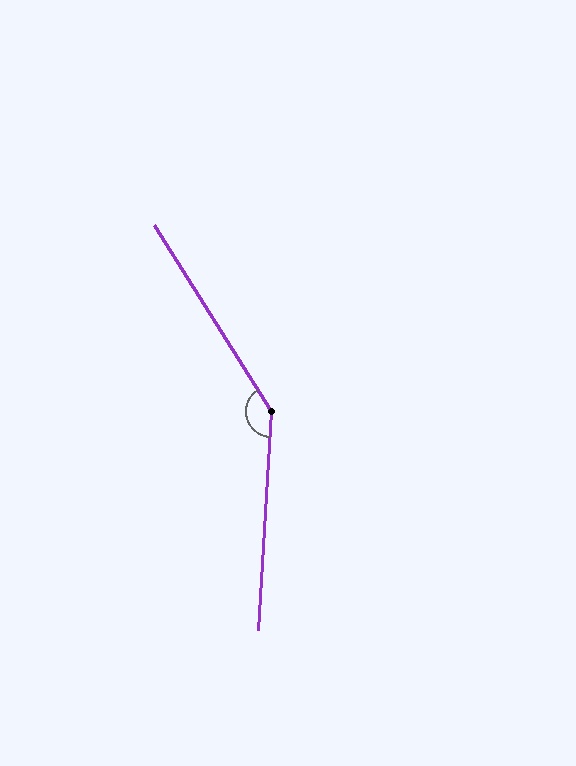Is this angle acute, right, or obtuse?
It is obtuse.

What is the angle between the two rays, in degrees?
Approximately 144 degrees.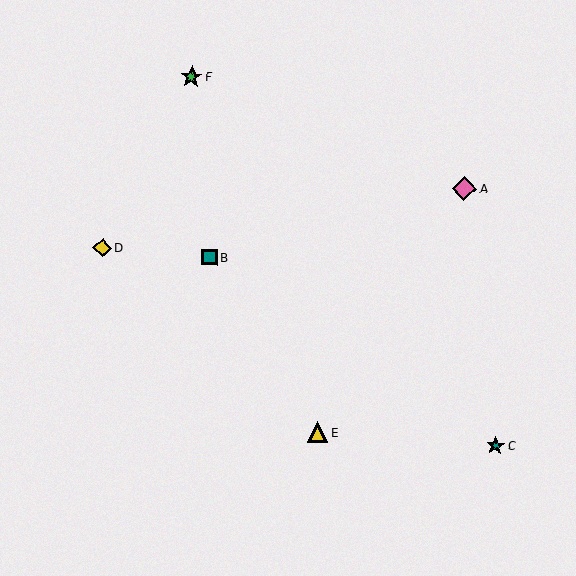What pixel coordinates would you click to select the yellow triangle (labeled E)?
Click at (318, 432) to select the yellow triangle E.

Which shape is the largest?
The pink diamond (labeled A) is the largest.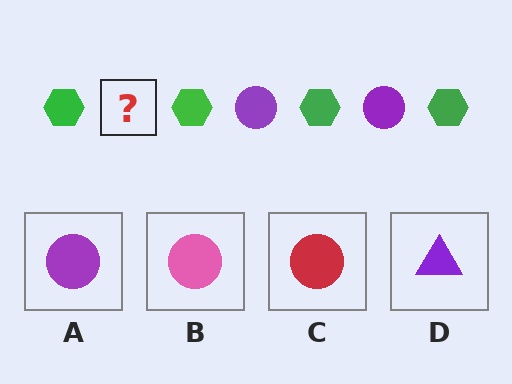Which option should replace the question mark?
Option A.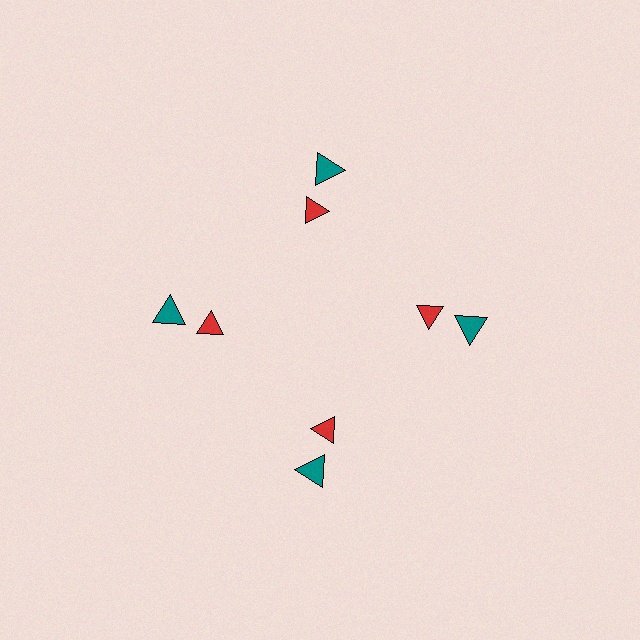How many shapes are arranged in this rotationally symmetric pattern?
There are 8 shapes, arranged in 4 groups of 2.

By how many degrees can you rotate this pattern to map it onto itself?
The pattern maps onto itself every 90 degrees of rotation.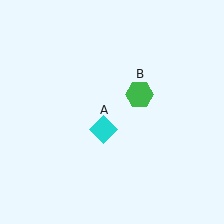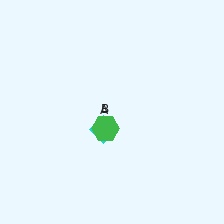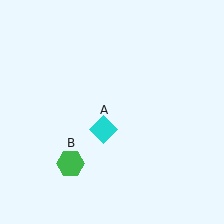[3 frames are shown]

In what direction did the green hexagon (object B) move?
The green hexagon (object B) moved down and to the left.